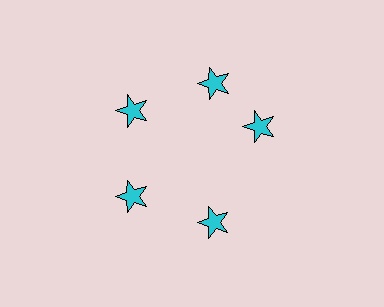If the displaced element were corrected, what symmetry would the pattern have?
It would have 5-fold rotational symmetry — the pattern would map onto itself every 72 degrees.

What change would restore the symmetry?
The symmetry would be restored by rotating it back into even spacing with its neighbors so that all 5 stars sit at equal angles and equal distance from the center.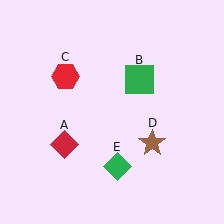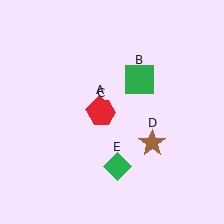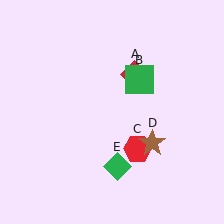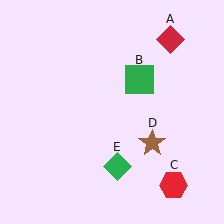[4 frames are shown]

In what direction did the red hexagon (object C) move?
The red hexagon (object C) moved down and to the right.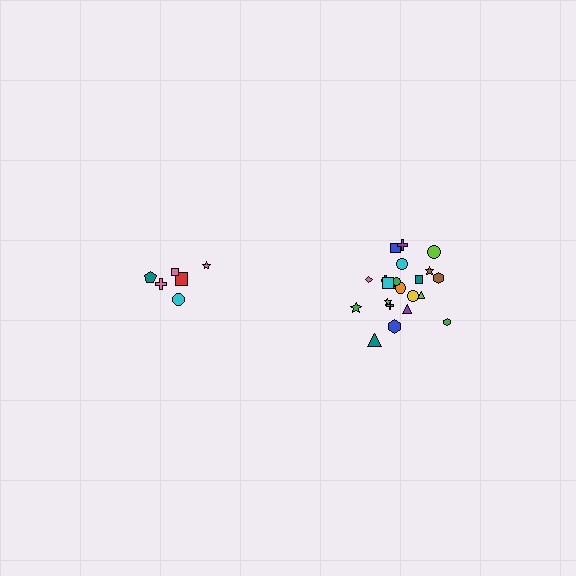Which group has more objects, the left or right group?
The right group.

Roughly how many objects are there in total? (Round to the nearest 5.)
Roughly 30 objects in total.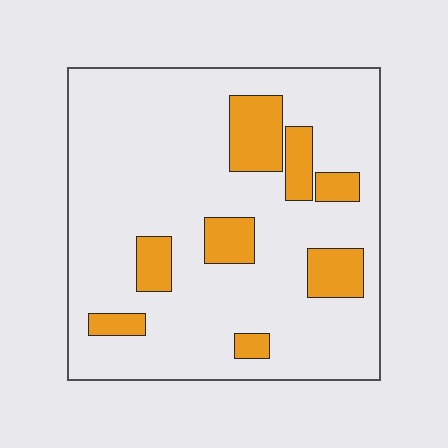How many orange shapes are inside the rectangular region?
8.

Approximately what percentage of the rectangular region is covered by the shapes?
Approximately 15%.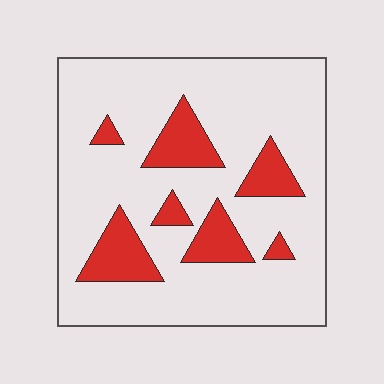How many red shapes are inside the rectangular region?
7.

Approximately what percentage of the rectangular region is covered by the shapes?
Approximately 20%.